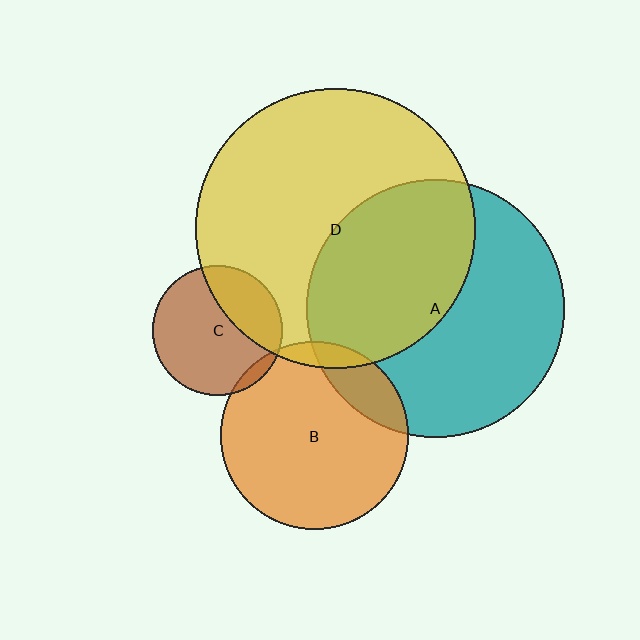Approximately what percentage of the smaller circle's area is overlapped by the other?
Approximately 30%.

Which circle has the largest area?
Circle D (yellow).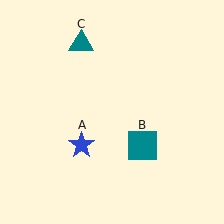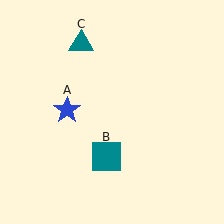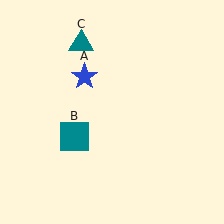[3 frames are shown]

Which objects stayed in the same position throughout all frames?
Teal triangle (object C) remained stationary.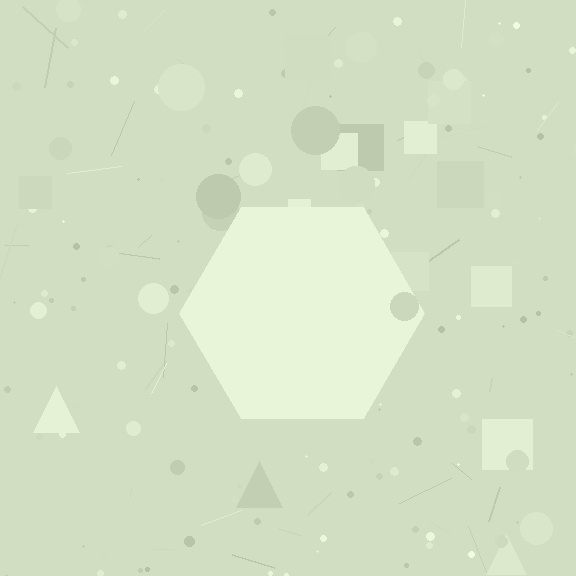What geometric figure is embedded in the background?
A hexagon is embedded in the background.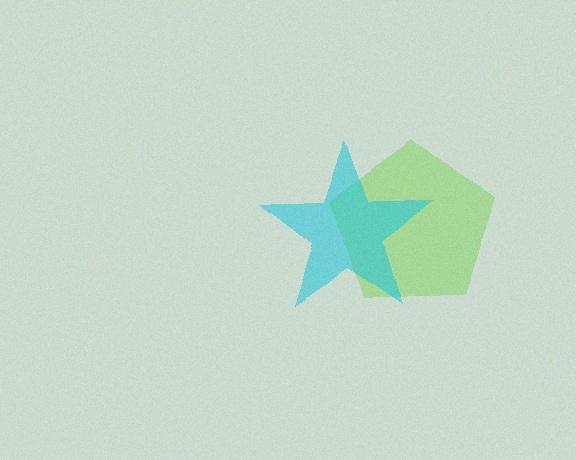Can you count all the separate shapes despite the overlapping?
Yes, there are 2 separate shapes.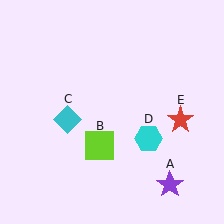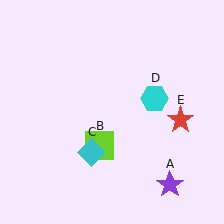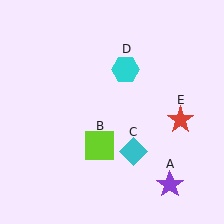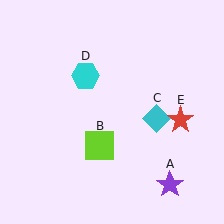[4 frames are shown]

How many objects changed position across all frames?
2 objects changed position: cyan diamond (object C), cyan hexagon (object D).